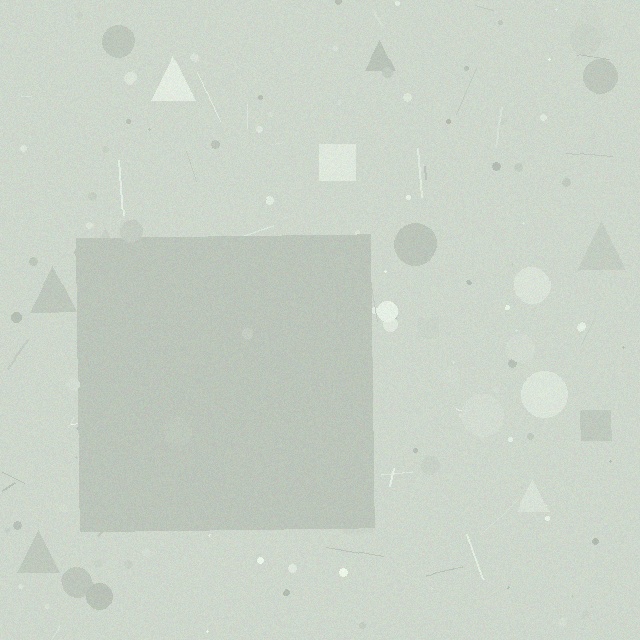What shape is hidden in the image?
A square is hidden in the image.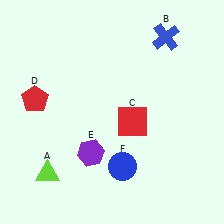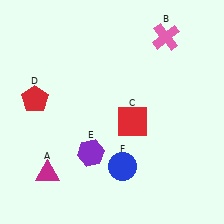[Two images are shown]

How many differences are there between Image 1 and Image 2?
There are 2 differences between the two images.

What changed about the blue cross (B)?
In Image 1, B is blue. In Image 2, it changed to pink.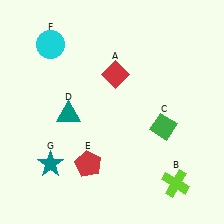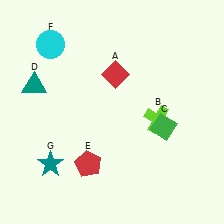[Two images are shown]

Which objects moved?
The objects that moved are: the lime cross (B), the teal triangle (D).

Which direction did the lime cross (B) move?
The lime cross (B) moved up.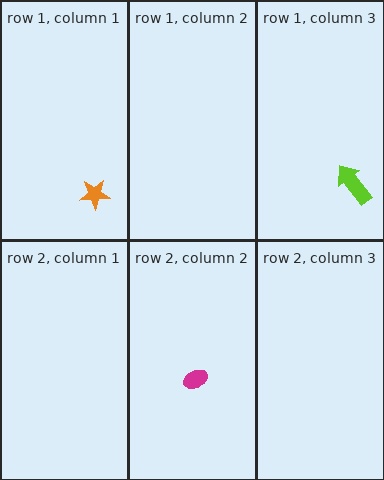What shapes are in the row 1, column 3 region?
The lime arrow.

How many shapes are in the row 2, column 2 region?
1.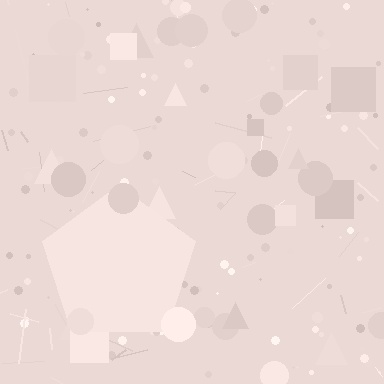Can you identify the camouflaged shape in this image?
The camouflaged shape is a pentagon.